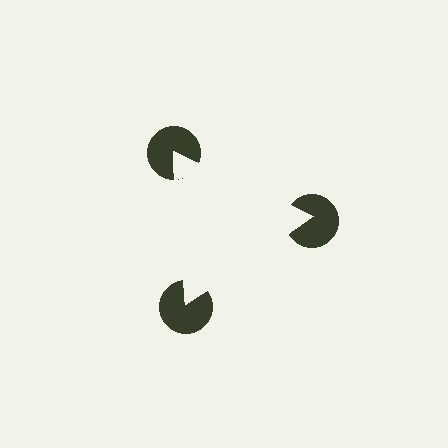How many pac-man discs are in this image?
There are 3 — one at each vertex of the illusory triangle.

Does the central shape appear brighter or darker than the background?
It typically appears slightly brighter than the background, even though no actual brightness change is drawn.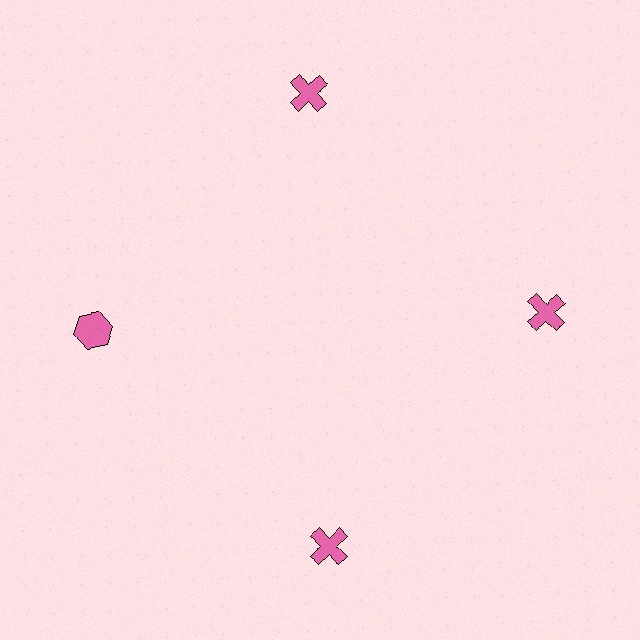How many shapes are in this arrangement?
There are 4 shapes arranged in a ring pattern.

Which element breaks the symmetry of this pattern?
The pink hexagon at roughly the 9 o'clock position breaks the symmetry. All other shapes are pink crosses.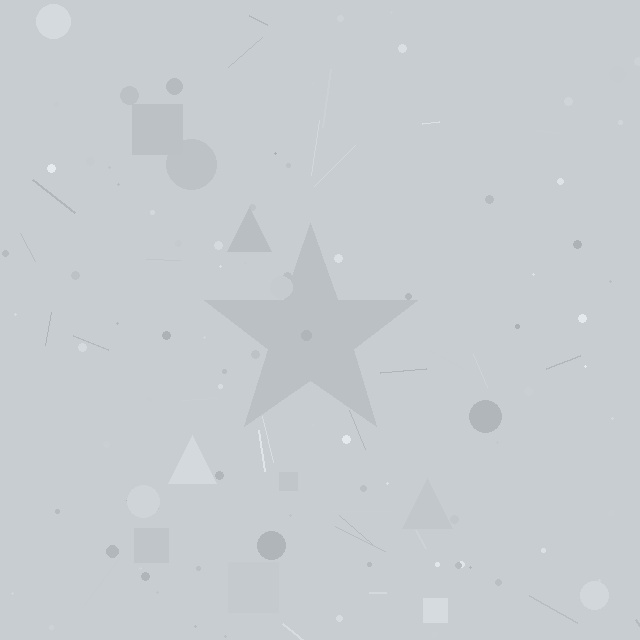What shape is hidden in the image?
A star is hidden in the image.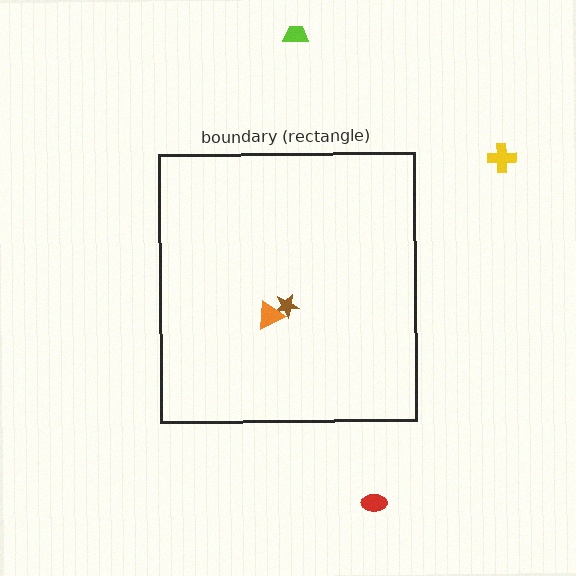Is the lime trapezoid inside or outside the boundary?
Outside.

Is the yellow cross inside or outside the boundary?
Outside.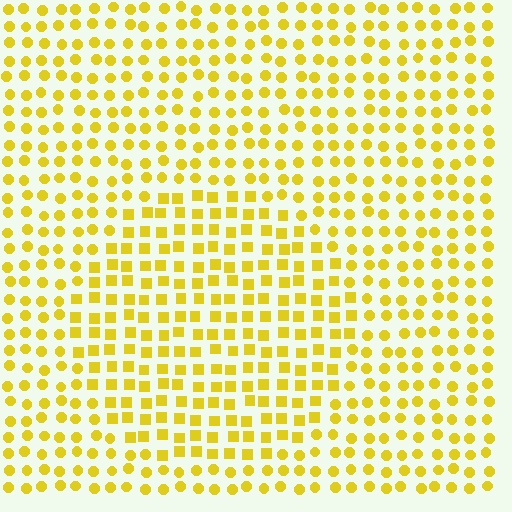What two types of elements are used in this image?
The image uses squares inside the circle region and circles outside it.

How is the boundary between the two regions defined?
The boundary is defined by a change in element shape: squares inside vs. circles outside. All elements share the same color and spacing.